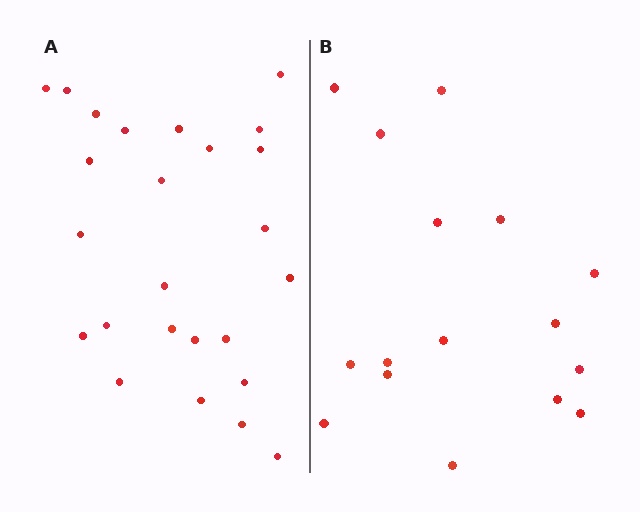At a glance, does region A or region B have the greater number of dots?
Region A (the left region) has more dots.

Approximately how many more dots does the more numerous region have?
Region A has roughly 8 or so more dots than region B.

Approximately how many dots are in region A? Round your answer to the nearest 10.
About 20 dots. (The exact count is 25, which rounds to 20.)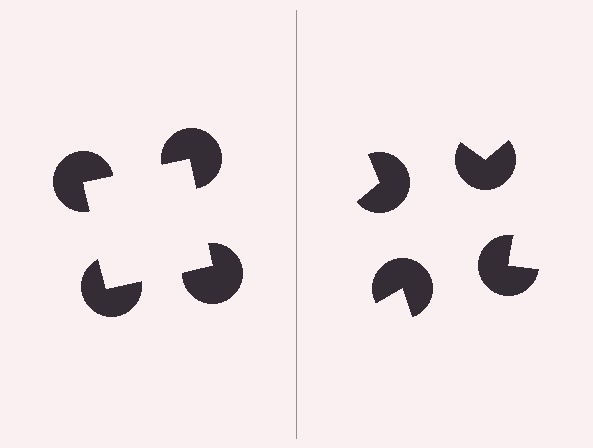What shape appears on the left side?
An illusory square.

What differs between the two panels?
The pac-man discs are positioned identically on both sides; only the wedge orientations differ. On the left they align to a square; on the right they are misaligned.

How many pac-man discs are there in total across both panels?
8 — 4 on each side.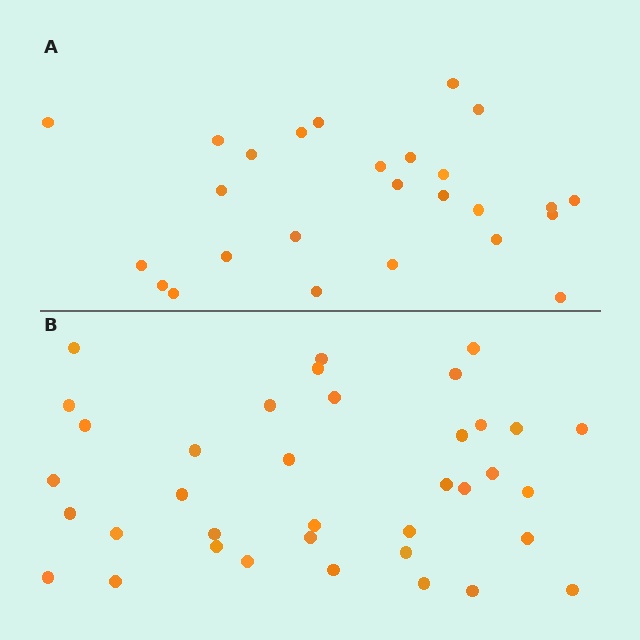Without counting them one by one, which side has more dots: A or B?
Region B (the bottom region) has more dots.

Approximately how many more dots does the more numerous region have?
Region B has roughly 12 or so more dots than region A.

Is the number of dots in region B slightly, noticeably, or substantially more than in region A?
Region B has noticeably more, but not dramatically so. The ratio is roughly 1.4 to 1.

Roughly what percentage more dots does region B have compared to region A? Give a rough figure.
About 40% more.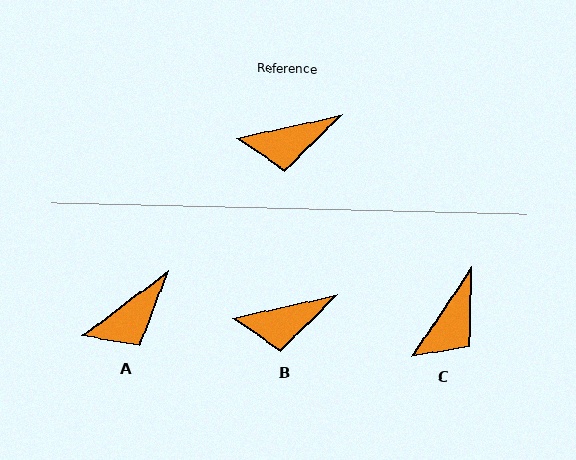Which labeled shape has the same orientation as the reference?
B.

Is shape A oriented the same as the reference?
No, it is off by about 24 degrees.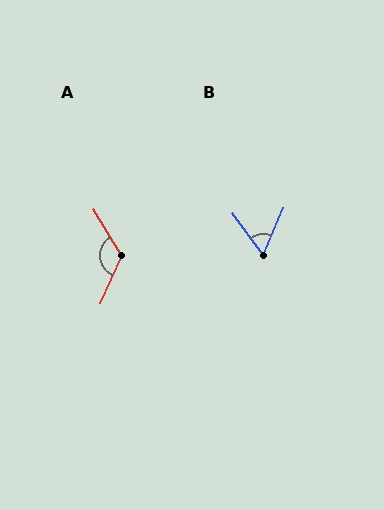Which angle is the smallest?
B, at approximately 60 degrees.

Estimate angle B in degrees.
Approximately 60 degrees.